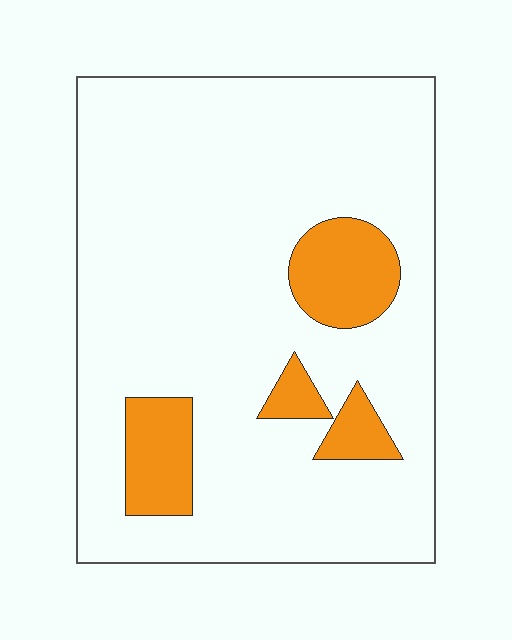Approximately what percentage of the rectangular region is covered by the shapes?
Approximately 15%.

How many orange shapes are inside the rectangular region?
4.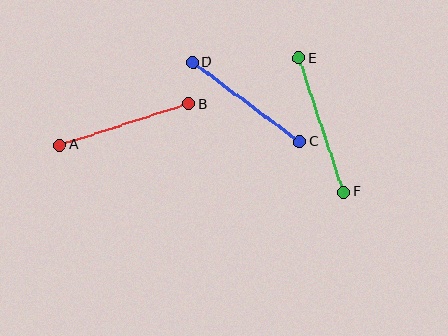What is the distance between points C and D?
The distance is approximately 133 pixels.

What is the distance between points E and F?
The distance is approximately 141 pixels.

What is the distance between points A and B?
The distance is approximately 135 pixels.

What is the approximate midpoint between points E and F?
The midpoint is at approximately (321, 125) pixels.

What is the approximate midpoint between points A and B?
The midpoint is at approximately (124, 124) pixels.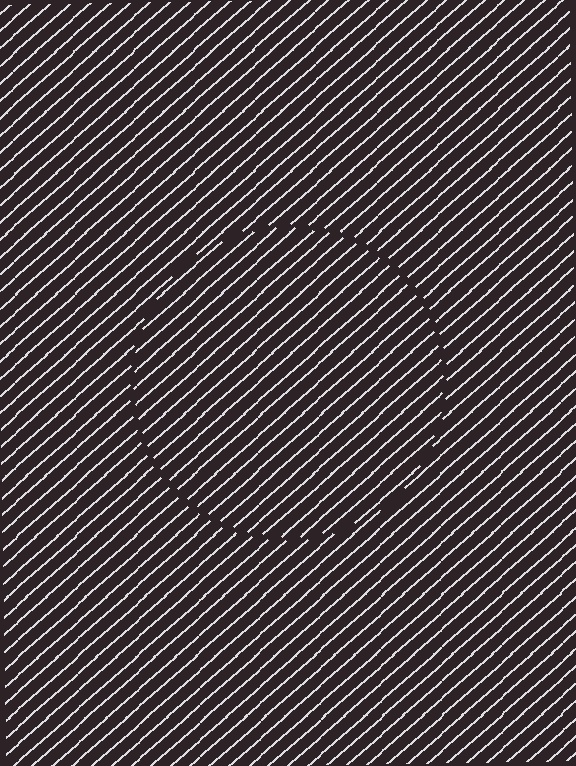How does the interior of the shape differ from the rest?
The interior of the shape contains the same grating, shifted by half a period — the contour is defined by the phase discontinuity where line-ends from the inner and outer gratings abut.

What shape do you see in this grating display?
An illusory circle. The interior of the shape contains the same grating, shifted by half a period — the contour is defined by the phase discontinuity where line-ends from the inner and outer gratings abut.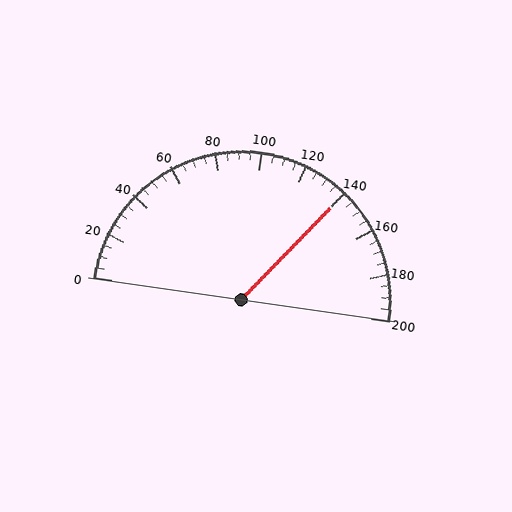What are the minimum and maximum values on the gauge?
The gauge ranges from 0 to 200.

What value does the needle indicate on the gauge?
The needle indicates approximately 140.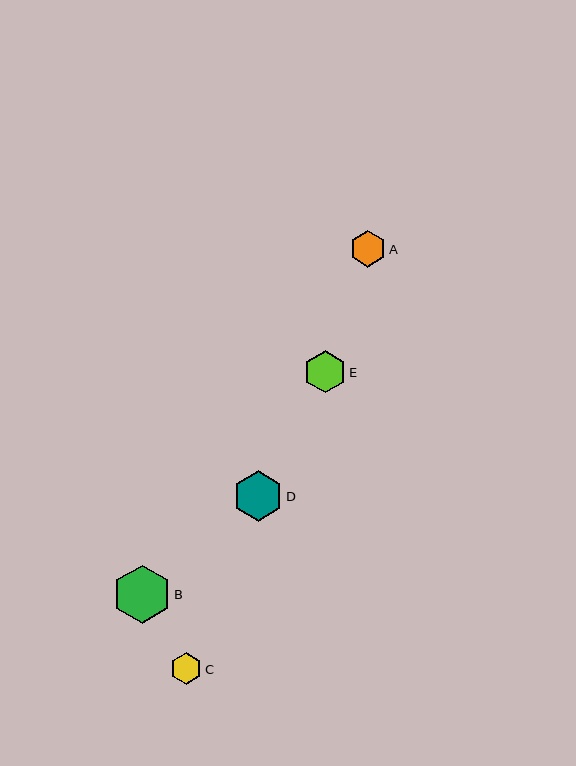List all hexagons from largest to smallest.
From largest to smallest: B, D, E, A, C.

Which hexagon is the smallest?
Hexagon C is the smallest with a size of approximately 31 pixels.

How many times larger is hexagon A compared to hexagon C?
Hexagon A is approximately 1.2 times the size of hexagon C.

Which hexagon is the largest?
Hexagon B is the largest with a size of approximately 58 pixels.